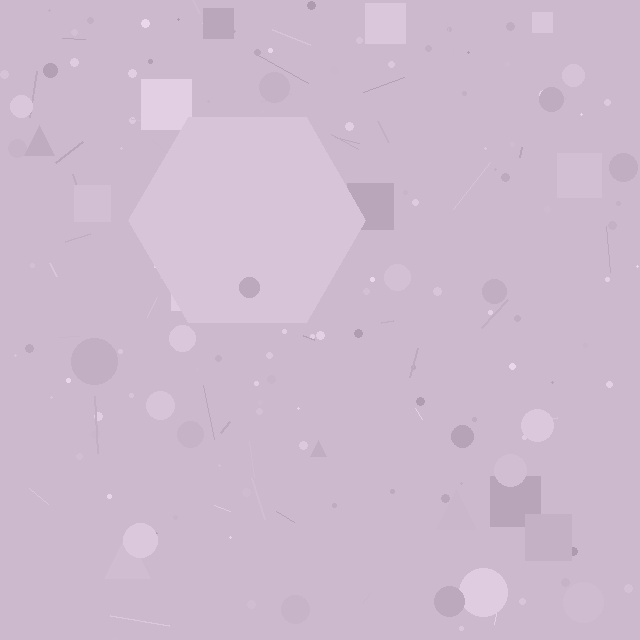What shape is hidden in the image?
A hexagon is hidden in the image.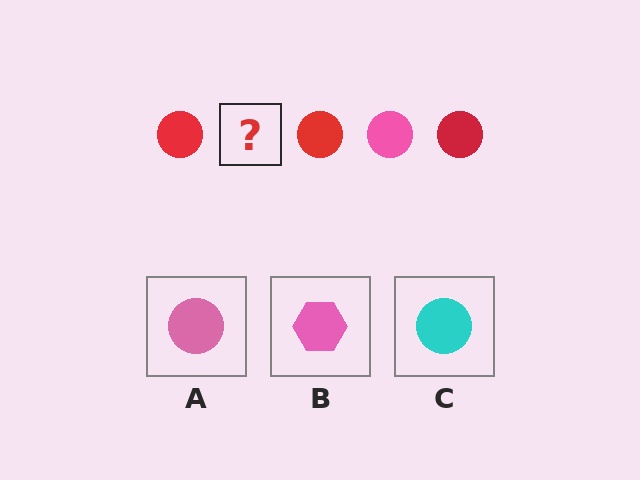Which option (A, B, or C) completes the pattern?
A.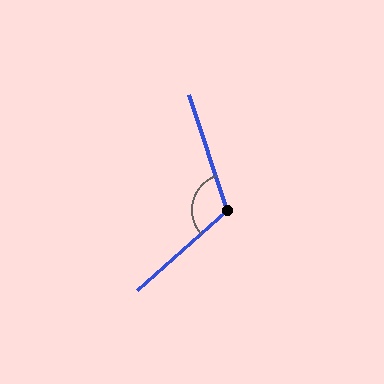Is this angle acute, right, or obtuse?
It is obtuse.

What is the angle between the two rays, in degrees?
Approximately 113 degrees.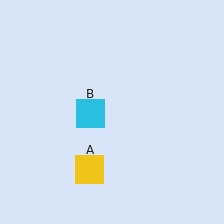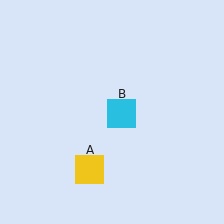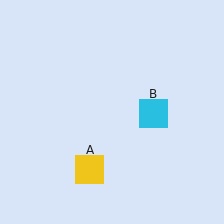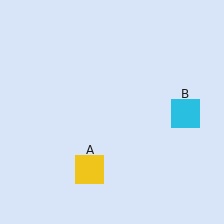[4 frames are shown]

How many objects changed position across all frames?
1 object changed position: cyan square (object B).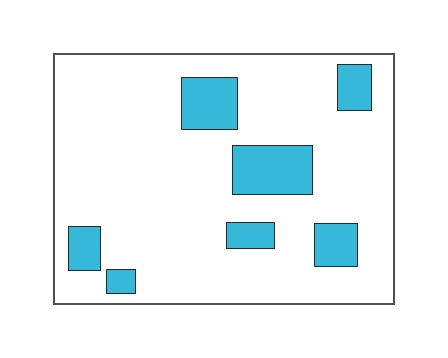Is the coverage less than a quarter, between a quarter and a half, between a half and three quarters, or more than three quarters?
Less than a quarter.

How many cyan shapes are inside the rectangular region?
7.